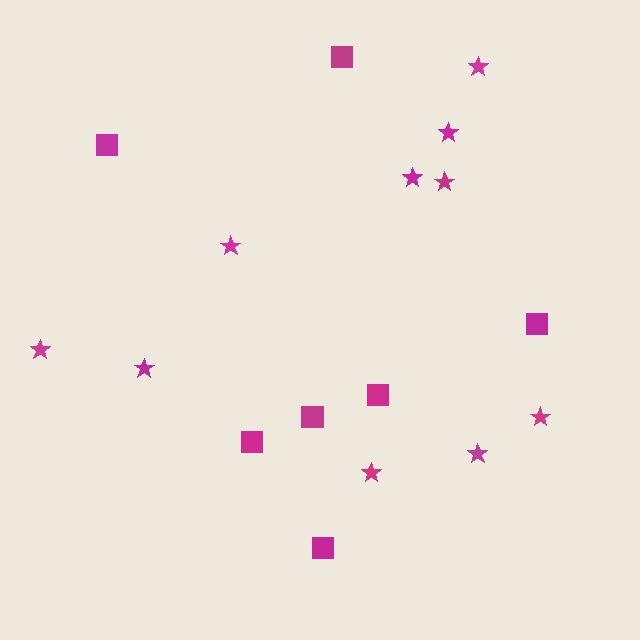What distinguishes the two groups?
There are 2 groups: one group of squares (7) and one group of stars (10).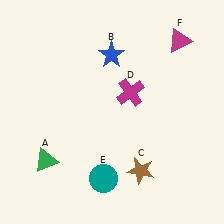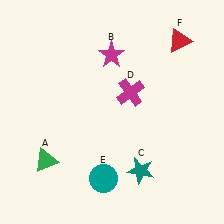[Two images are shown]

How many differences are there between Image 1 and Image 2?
There are 3 differences between the two images.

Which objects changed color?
B changed from blue to magenta. C changed from brown to teal. F changed from magenta to red.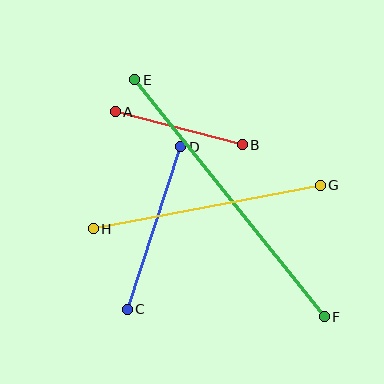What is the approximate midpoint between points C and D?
The midpoint is at approximately (154, 228) pixels.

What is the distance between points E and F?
The distance is approximately 303 pixels.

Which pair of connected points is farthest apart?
Points E and F are farthest apart.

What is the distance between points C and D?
The distance is approximately 171 pixels.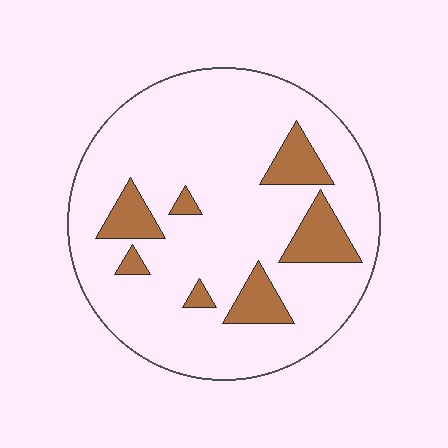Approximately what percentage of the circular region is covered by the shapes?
Approximately 15%.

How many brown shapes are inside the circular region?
7.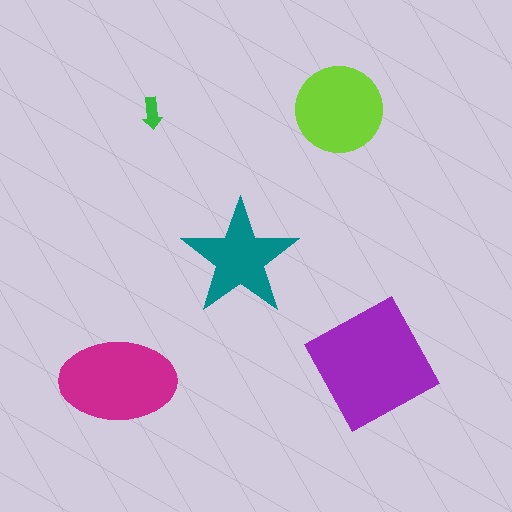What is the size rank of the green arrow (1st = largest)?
5th.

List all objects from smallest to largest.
The green arrow, the teal star, the lime circle, the magenta ellipse, the purple square.